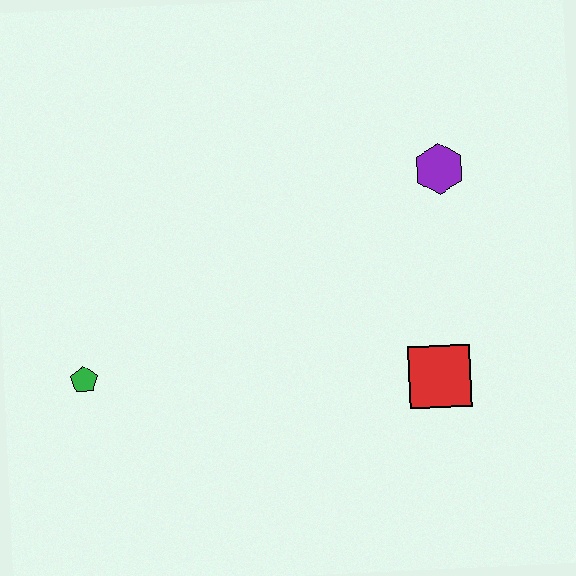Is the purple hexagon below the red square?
No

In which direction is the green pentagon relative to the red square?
The green pentagon is to the left of the red square.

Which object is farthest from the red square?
The green pentagon is farthest from the red square.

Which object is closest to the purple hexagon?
The red square is closest to the purple hexagon.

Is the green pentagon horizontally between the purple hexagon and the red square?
No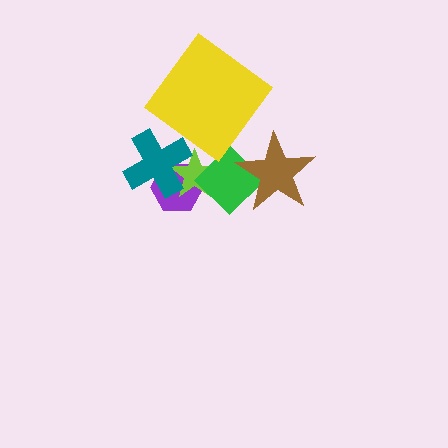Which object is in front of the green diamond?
The brown star is in front of the green diamond.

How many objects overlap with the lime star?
3 objects overlap with the lime star.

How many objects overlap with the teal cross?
2 objects overlap with the teal cross.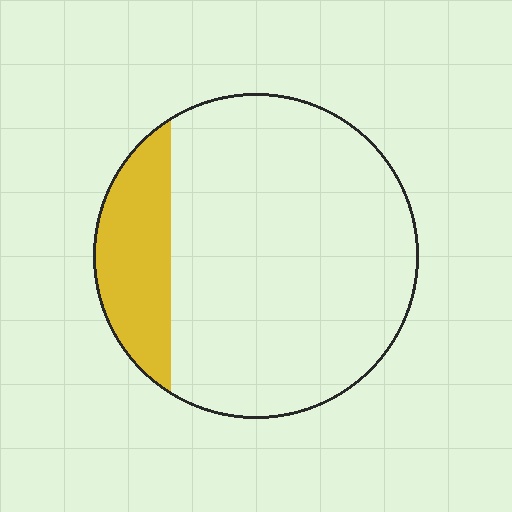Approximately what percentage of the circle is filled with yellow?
Approximately 20%.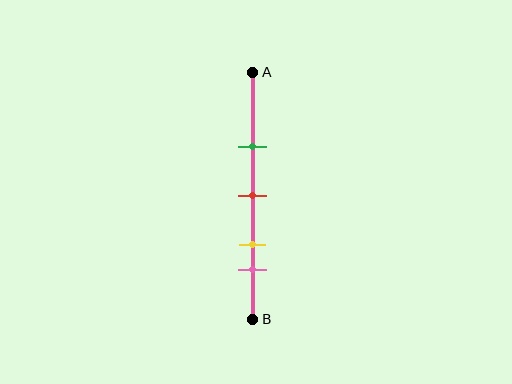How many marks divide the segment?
There are 4 marks dividing the segment.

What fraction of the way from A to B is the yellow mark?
The yellow mark is approximately 70% (0.7) of the way from A to B.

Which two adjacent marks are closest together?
The yellow and pink marks are the closest adjacent pair.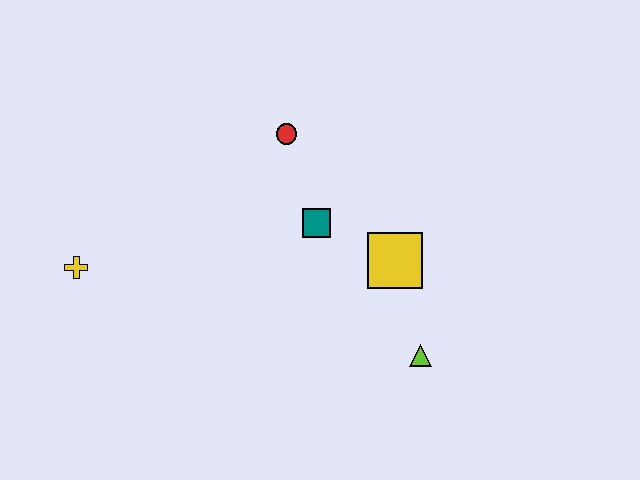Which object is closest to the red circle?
The teal square is closest to the red circle.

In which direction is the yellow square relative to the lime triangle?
The yellow square is above the lime triangle.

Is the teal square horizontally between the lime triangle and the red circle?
Yes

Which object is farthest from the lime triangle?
The yellow cross is farthest from the lime triangle.